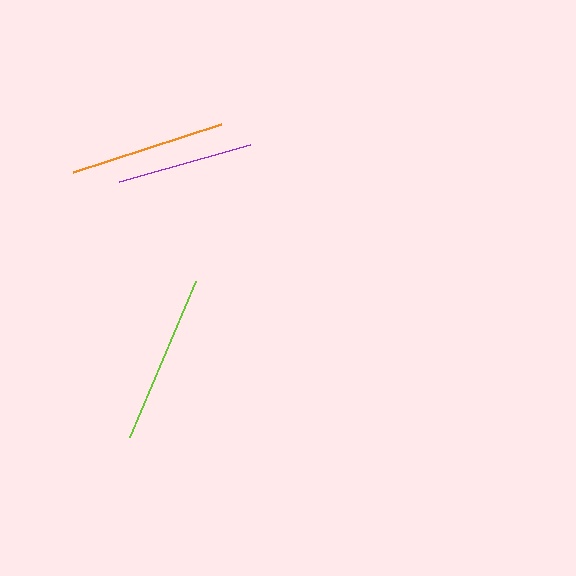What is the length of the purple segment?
The purple segment is approximately 136 pixels long.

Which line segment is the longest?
The lime line is the longest at approximately 169 pixels.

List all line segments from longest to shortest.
From longest to shortest: lime, orange, purple.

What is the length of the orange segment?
The orange segment is approximately 155 pixels long.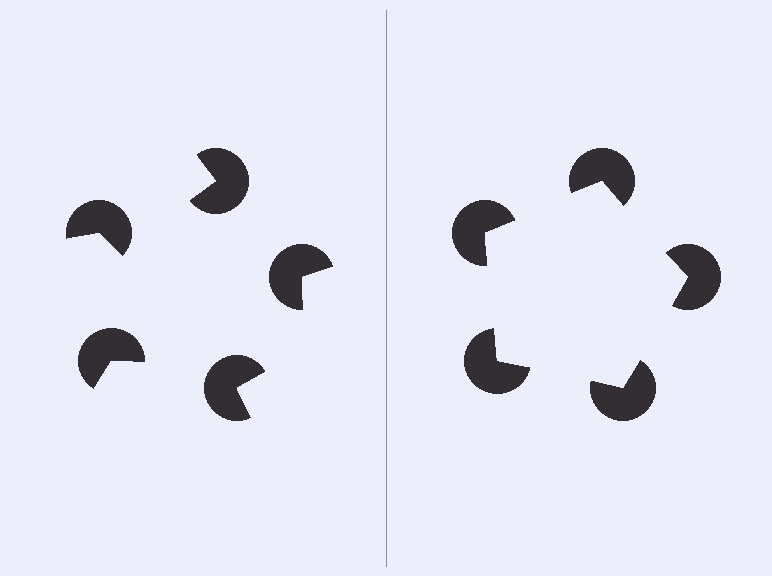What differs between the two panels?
The pac-man discs are positioned identically on both sides; only the wedge orientations differ. On the right they align to a pentagon; on the left they are misaligned.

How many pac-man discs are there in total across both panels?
10 — 5 on each side.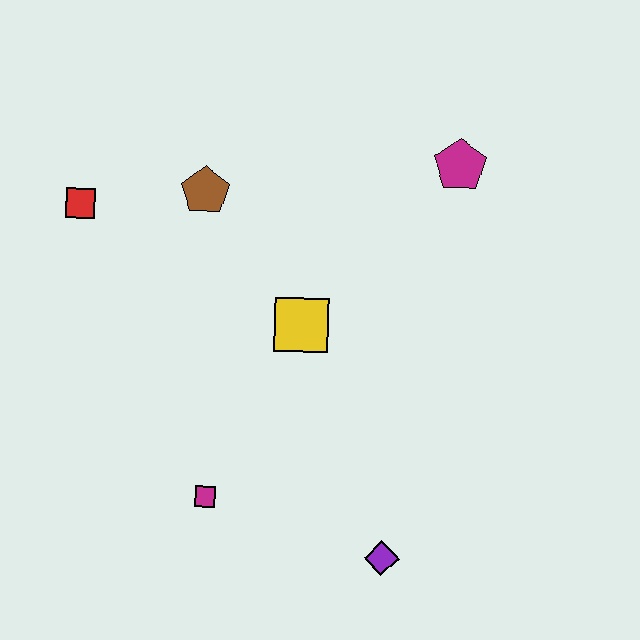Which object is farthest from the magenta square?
The magenta pentagon is farthest from the magenta square.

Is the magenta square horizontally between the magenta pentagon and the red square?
Yes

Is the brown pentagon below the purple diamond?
No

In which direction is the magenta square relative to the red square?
The magenta square is below the red square.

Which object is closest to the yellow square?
The brown pentagon is closest to the yellow square.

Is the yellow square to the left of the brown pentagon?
No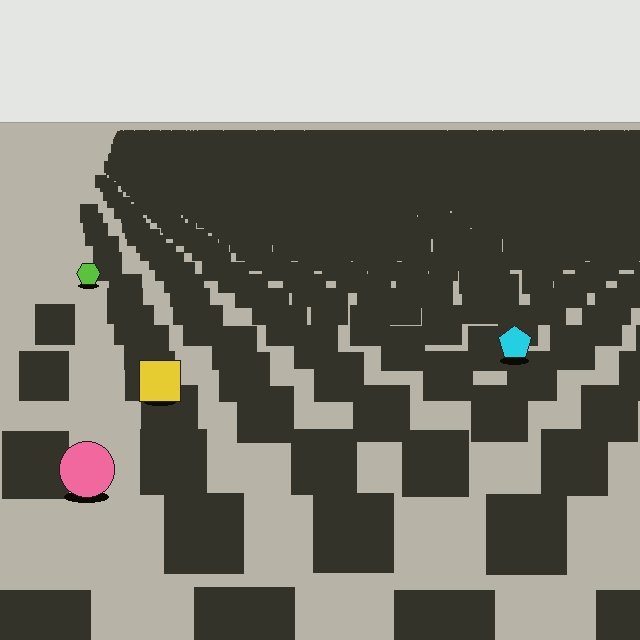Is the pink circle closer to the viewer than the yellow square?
Yes. The pink circle is closer — you can tell from the texture gradient: the ground texture is coarser near it.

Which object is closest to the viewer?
The pink circle is closest. The texture marks near it are larger and more spread out.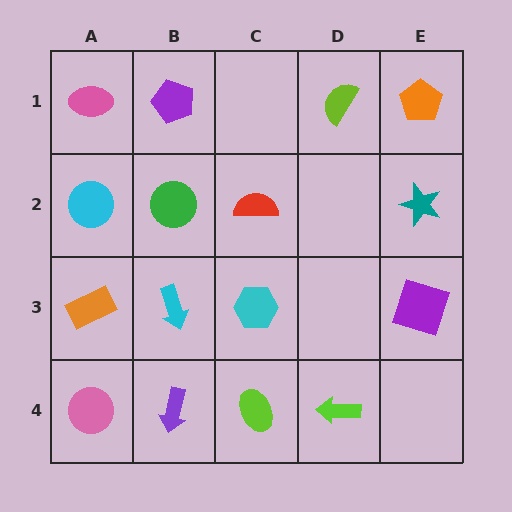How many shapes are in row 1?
4 shapes.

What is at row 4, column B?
A purple arrow.